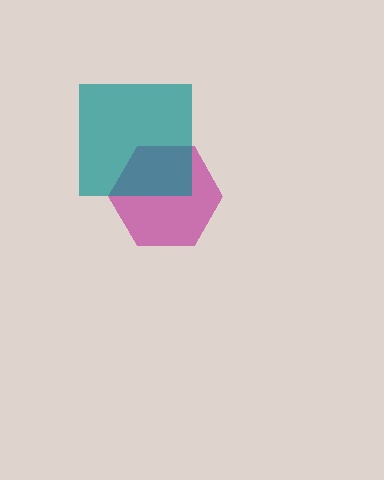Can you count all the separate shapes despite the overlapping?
Yes, there are 2 separate shapes.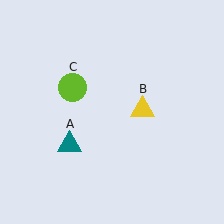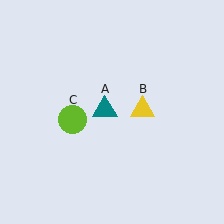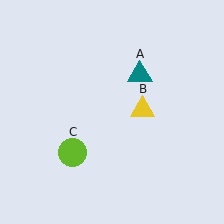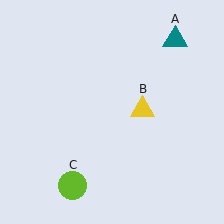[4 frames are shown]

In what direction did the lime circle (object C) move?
The lime circle (object C) moved down.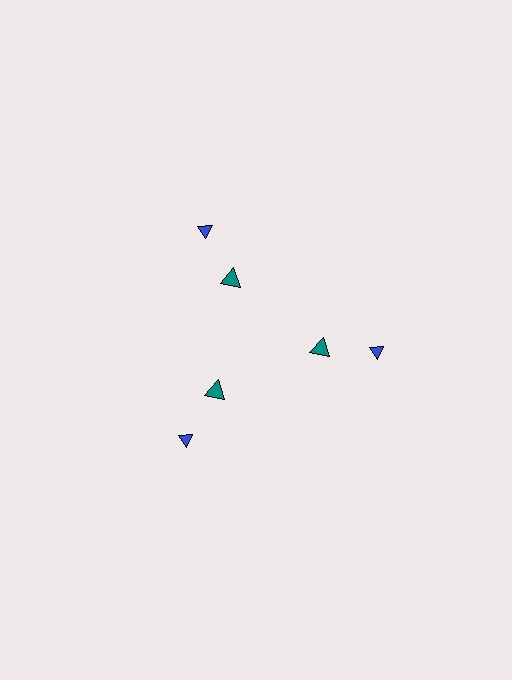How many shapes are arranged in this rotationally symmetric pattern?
There are 6 shapes, arranged in 3 groups of 2.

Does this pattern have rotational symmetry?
Yes, this pattern has 3-fold rotational symmetry. It looks the same after rotating 120 degrees around the center.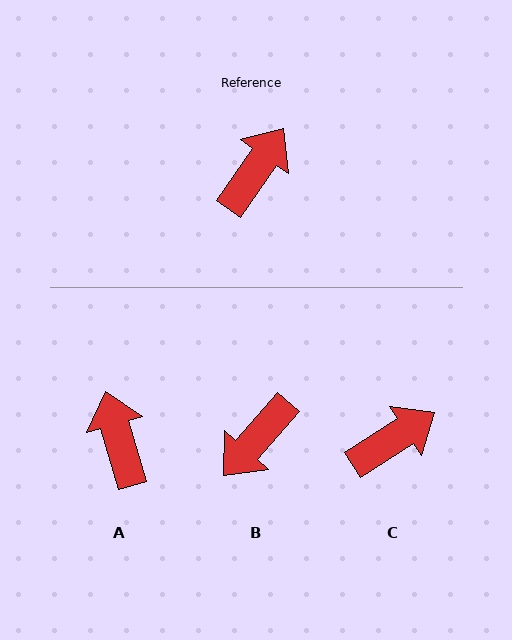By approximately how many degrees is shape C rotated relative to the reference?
Approximately 23 degrees clockwise.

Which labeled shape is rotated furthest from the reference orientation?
B, about 174 degrees away.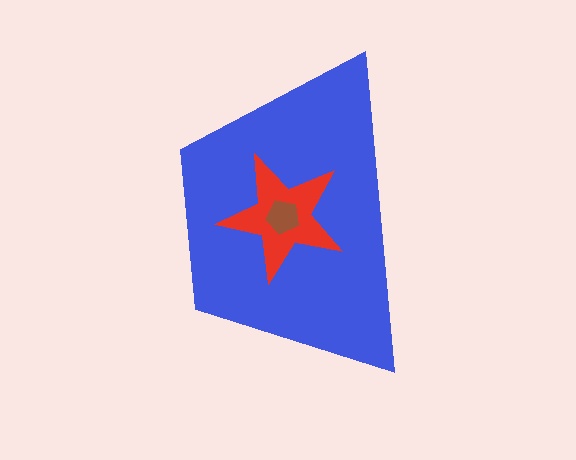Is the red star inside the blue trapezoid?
Yes.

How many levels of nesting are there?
3.